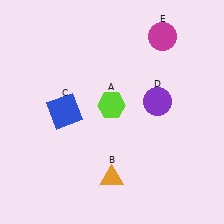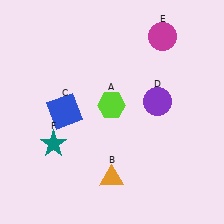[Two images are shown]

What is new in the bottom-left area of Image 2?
A teal star (F) was added in the bottom-left area of Image 2.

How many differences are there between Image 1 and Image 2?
There is 1 difference between the two images.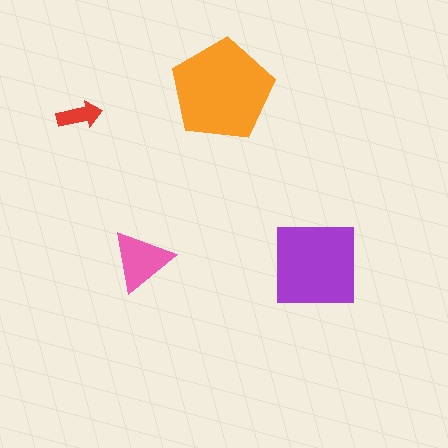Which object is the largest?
The orange pentagon.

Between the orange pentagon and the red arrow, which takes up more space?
The orange pentagon.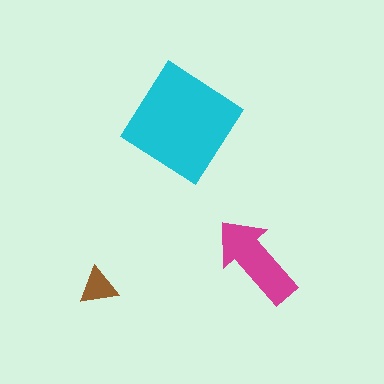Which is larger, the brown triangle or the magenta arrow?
The magenta arrow.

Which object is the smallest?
The brown triangle.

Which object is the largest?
The cyan diamond.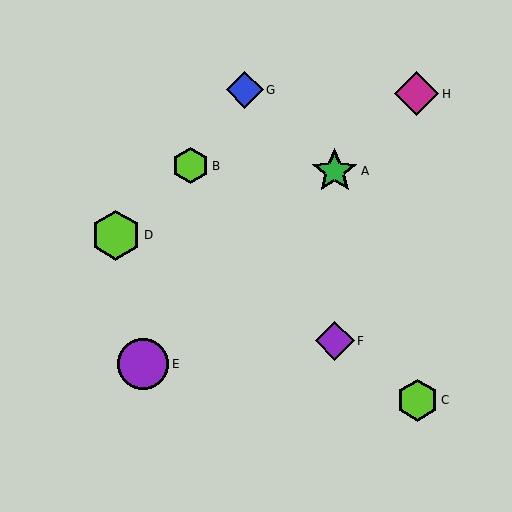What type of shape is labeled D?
Shape D is a lime hexagon.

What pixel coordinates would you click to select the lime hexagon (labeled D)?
Click at (116, 235) to select the lime hexagon D.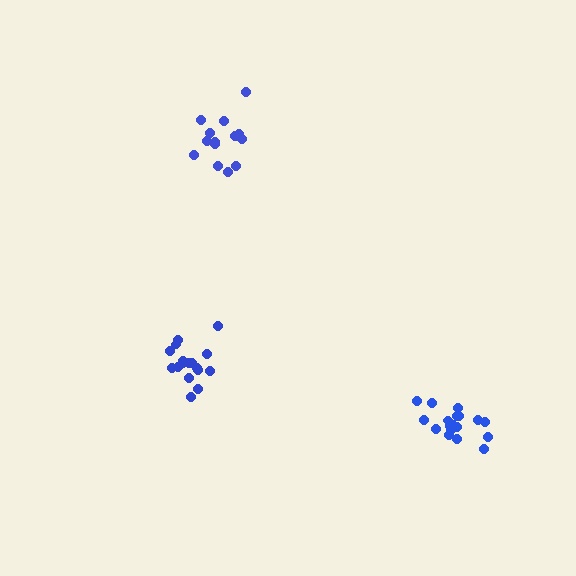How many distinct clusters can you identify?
There are 3 distinct clusters.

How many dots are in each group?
Group 1: 14 dots, Group 2: 18 dots, Group 3: 17 dots (49 total).